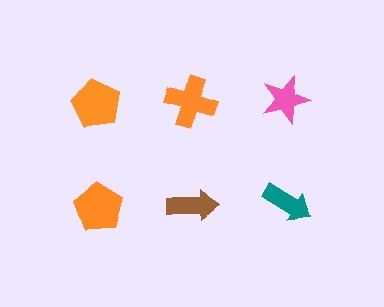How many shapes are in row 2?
3 shapes.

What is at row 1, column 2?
An orange cross.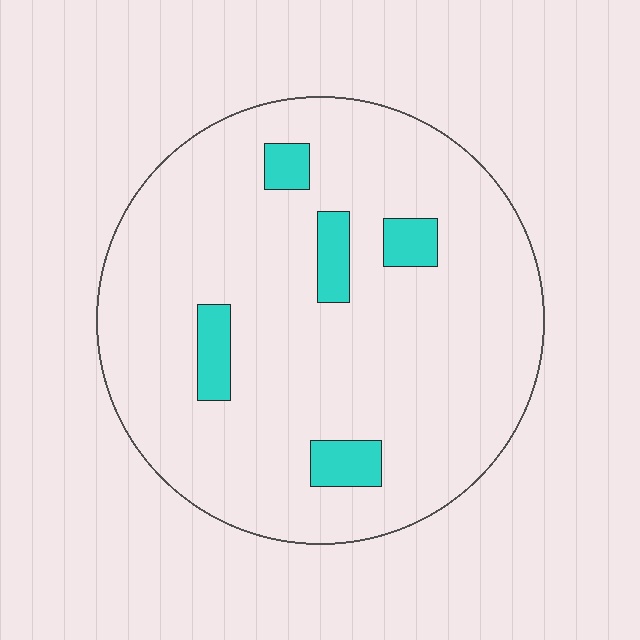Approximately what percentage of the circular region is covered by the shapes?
Approximately 10%.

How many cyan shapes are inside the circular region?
5.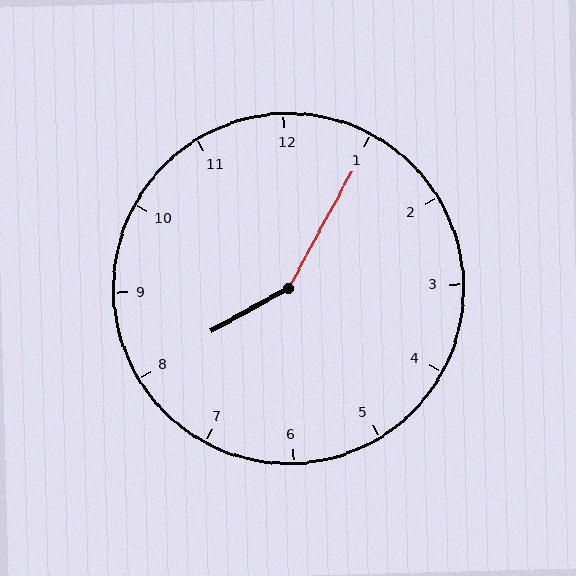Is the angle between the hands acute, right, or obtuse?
It is obtuse.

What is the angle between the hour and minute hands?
Approximately 148 degrees.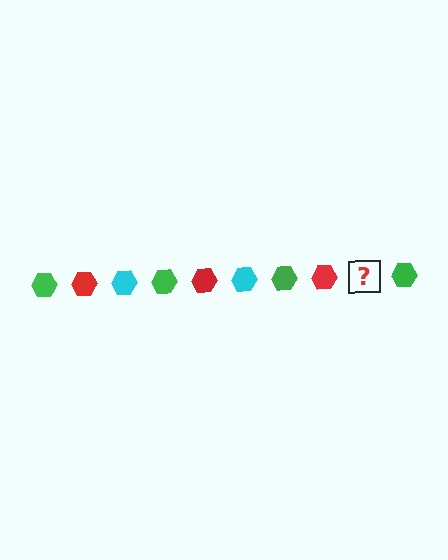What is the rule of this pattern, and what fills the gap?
The rule is that the pattern cycles through green, red, cyan hexagons. The gap should be filled with a cyan hexagon.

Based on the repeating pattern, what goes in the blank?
The blank should be a cyan hexagon.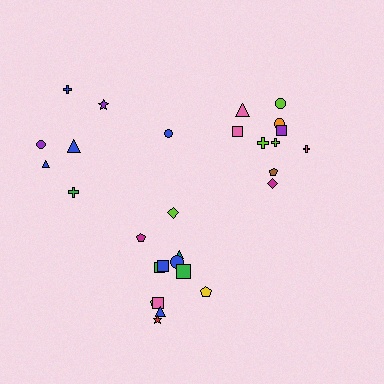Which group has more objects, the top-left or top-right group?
The top-right group.